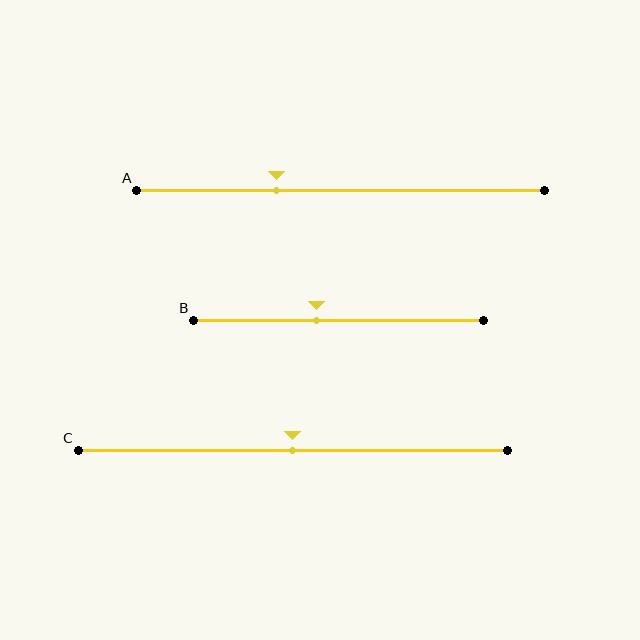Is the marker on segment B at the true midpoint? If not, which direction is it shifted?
No, the marker on segment B is shifted to the left by about 8% of the segment length.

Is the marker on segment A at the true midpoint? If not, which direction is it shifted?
No, the marker on segment A is shifted to the left by about 16% of the segment length.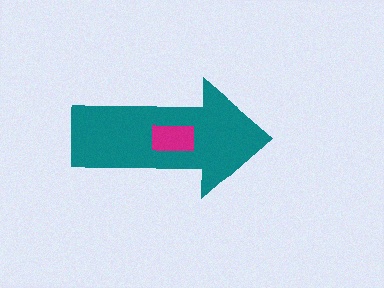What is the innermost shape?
The magenta rectangle.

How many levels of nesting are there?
2.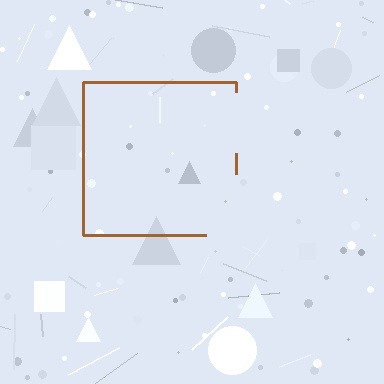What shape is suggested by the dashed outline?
The dashed outline suggests a square.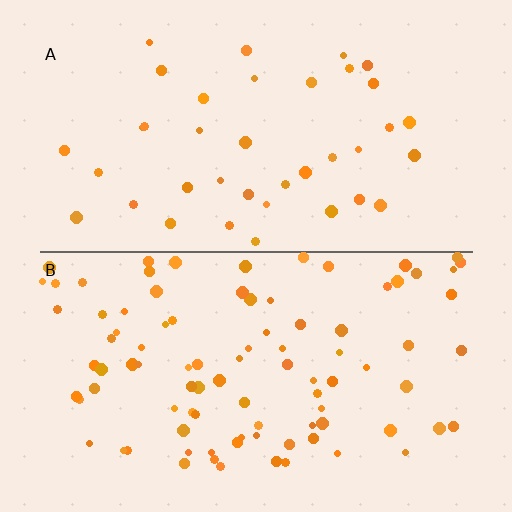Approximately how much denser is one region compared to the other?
Approximately 2.4× — region B over region A.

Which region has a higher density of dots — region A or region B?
B (the bottom).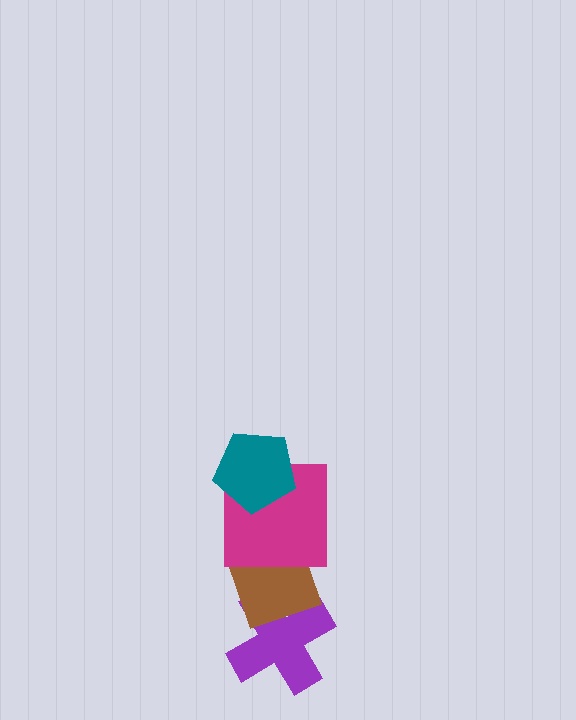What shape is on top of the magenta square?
The teal pentagon is on top of the magenta square.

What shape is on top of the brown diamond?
The magenta square is on top of the brown diamond.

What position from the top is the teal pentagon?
The teal pentagon is 1st from the top.